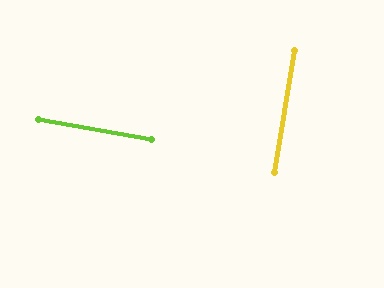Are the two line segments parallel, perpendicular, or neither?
Perpendicular — they meet at approximately 89°.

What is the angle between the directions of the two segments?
Approximately 89 degrees.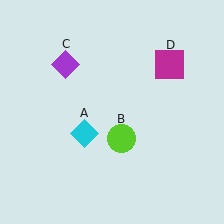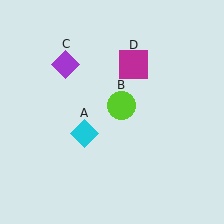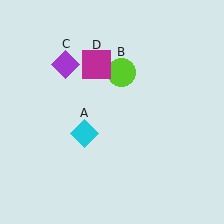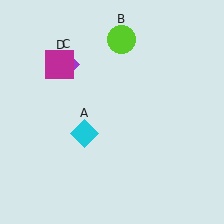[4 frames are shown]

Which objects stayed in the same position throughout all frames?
Cyan diamond (object A) and purple diamond (object C) remained stationary.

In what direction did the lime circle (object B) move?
The lime circle (object B) moved up.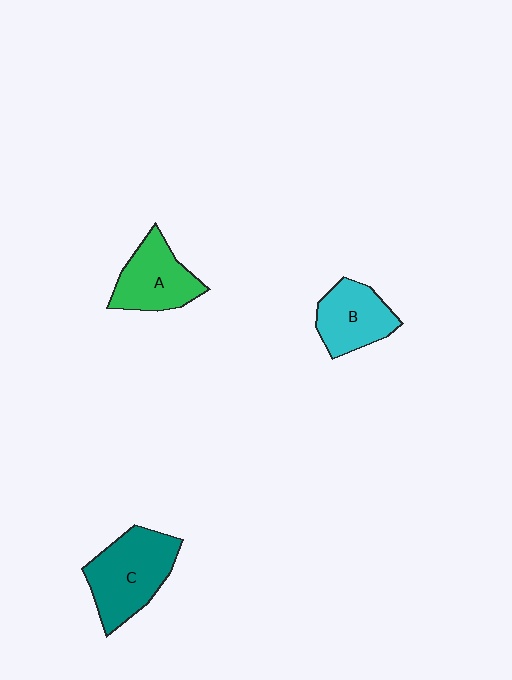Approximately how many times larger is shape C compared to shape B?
Approximately 1.4 times.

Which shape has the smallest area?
Shape B (cyan).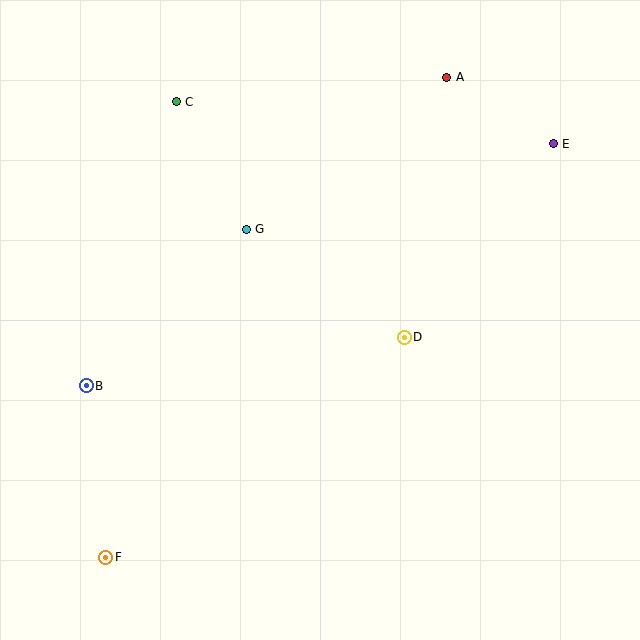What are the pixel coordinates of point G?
Point G is at (246, 229).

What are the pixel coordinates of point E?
Point E is at (553, 144).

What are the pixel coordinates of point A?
Point A is at (447, 77).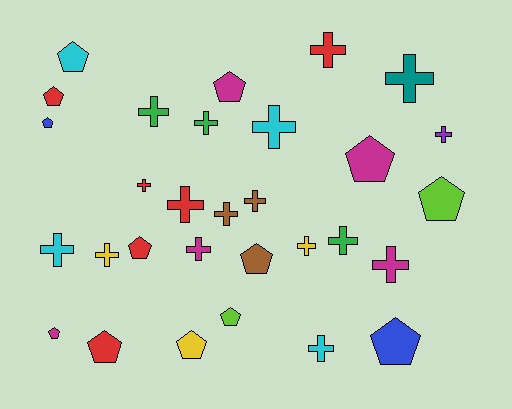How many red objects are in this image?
There are 6 red objects.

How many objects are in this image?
There are 30 objects.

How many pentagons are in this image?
There are 13 pentagons.